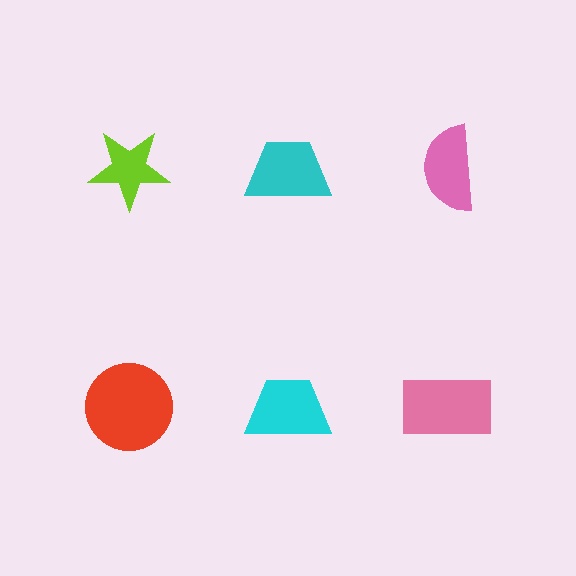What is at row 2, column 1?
A red circle.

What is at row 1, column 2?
A cyan trapezoid.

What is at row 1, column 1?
A lime star.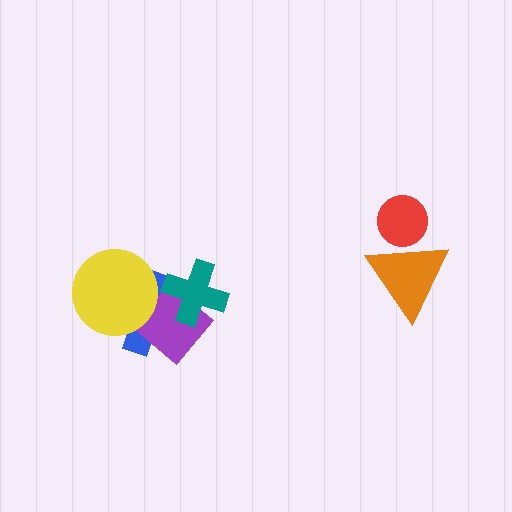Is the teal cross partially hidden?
No, no other shape covers it.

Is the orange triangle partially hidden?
Yes, it is partially covered by another shape.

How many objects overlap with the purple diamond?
2 objects overlap with the purple diamond.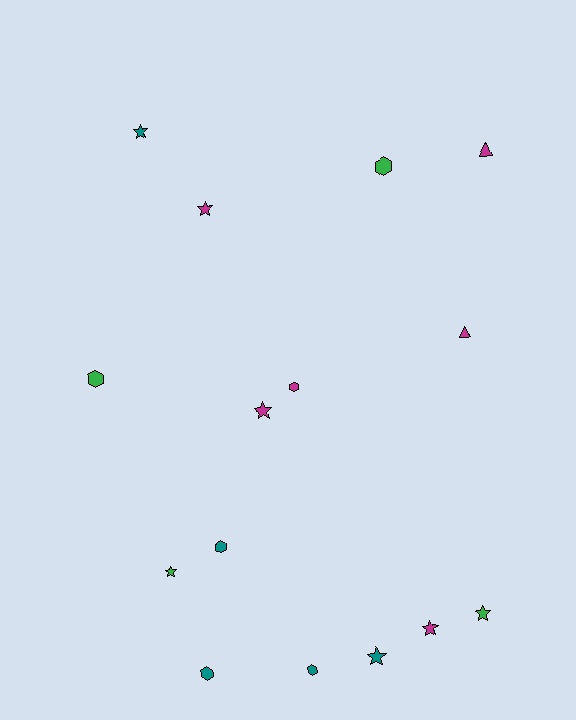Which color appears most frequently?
Magenta, with 6 objects.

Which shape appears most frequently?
Star, with 7 objects.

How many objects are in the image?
There are 15 objects.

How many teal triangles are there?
There are no teal triangles.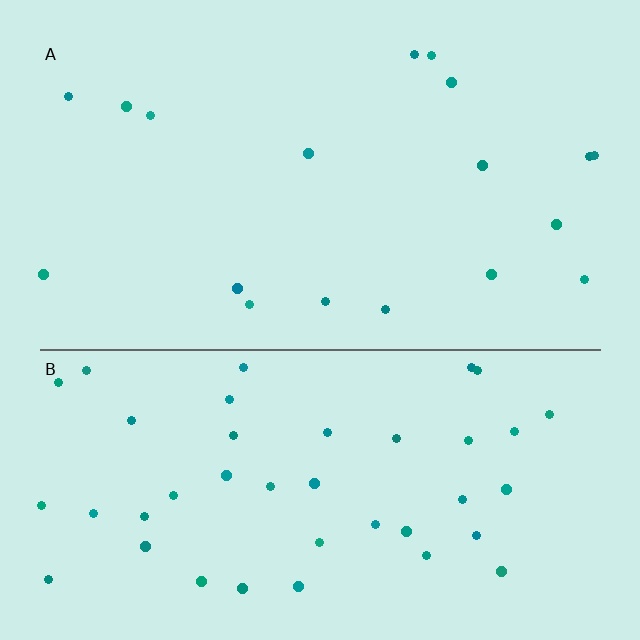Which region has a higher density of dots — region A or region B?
B (the bottom).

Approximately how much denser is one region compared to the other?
Approximately 2.3× — region B over region A.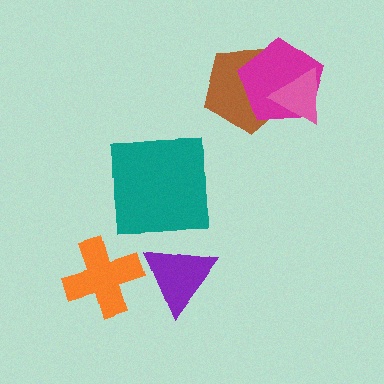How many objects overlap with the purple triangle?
0 objects overlap with the purple triangle.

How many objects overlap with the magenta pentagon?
2 objects overlap with the magenta pentagon.